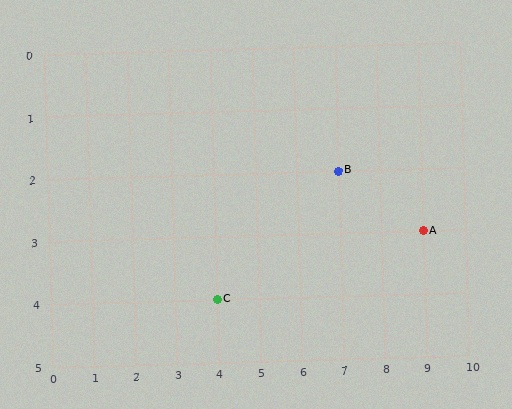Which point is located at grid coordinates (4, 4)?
Point C is at (4, 4).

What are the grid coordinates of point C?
Point C is at grid coordinates (4, 4).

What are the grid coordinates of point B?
Point B is at grid coordinates (7, 2).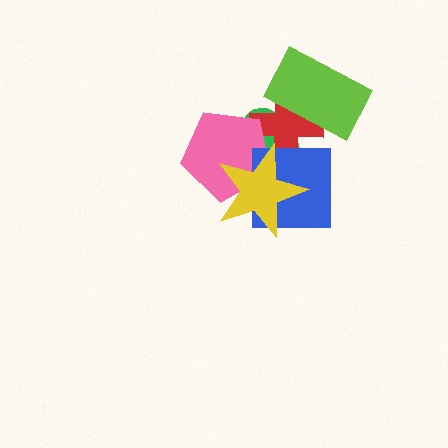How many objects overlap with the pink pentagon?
4 objects overlap with the pink pentagon.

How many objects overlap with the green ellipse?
5 objects overlap with the green ellipse.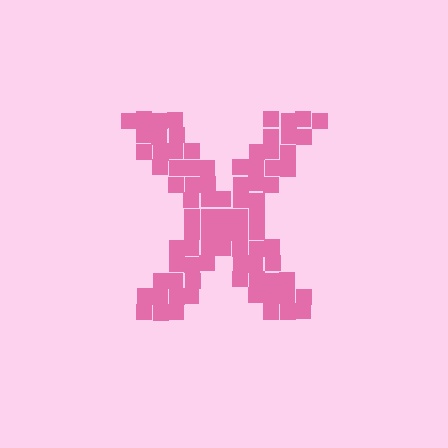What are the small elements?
The small elements are squares.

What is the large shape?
The large shape is the letter X.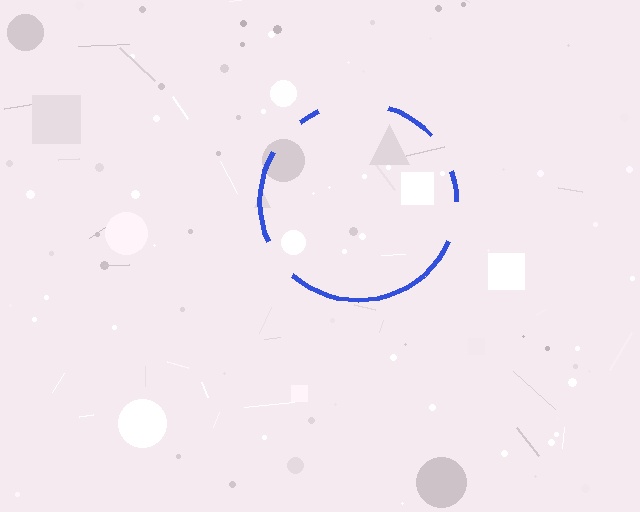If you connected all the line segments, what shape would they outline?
They would outline a circle.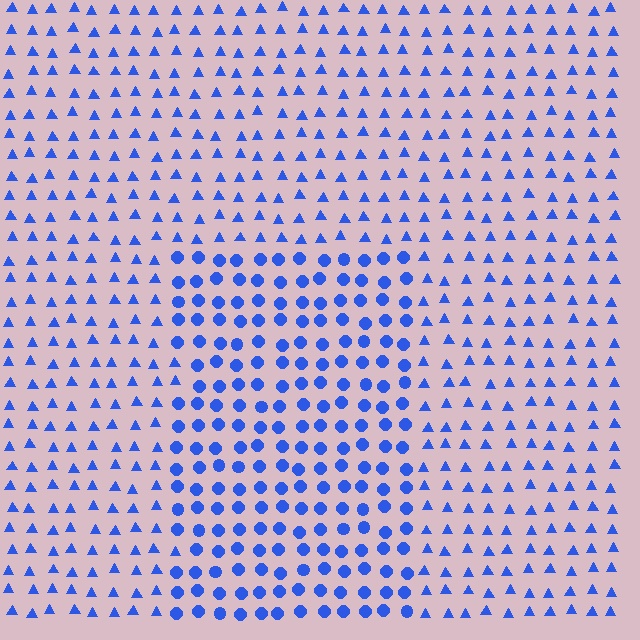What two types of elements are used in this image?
The image uses circles inside the rectangle region and triangles outside it.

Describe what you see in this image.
The image is filled with small blue elements arranged in a uniform grid. A rectangle-shaped region contains circles, while the surrounding area contains triangles. The boundary is defined purely by the change in element shape.